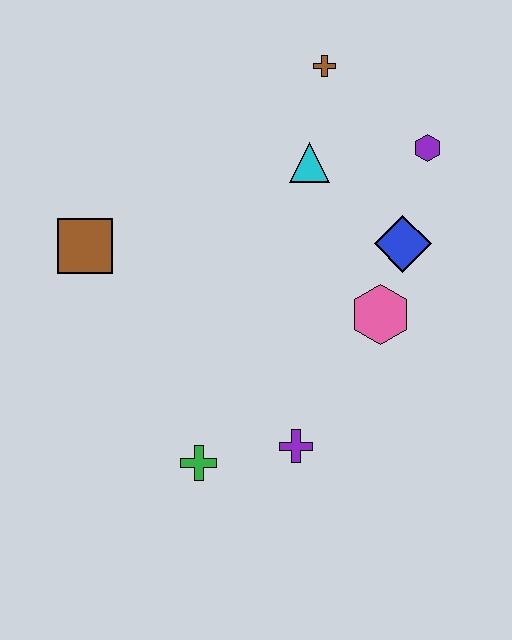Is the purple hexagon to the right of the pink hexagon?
Yes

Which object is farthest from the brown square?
The purple hexagon is farthest from the brown square.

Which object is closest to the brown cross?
The cyan triangle is closest to the brown cross.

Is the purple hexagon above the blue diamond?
Yes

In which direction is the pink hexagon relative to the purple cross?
The pink hexagon is above the purple cross.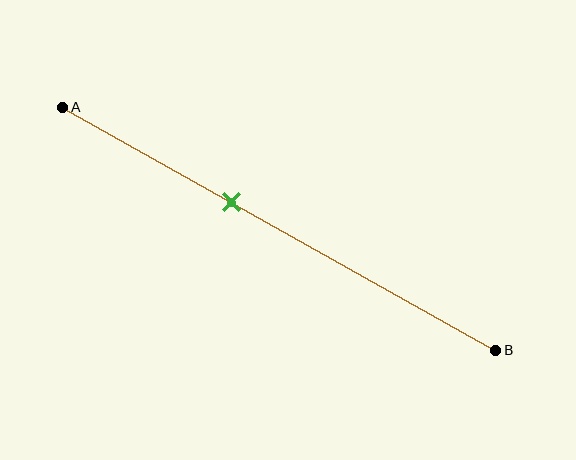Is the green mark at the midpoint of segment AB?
No, the mark is at about 40% from A, not at the 50% midpoint.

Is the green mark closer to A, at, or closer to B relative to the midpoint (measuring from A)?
The green mark is closer to point A than the midpoint of segment AB.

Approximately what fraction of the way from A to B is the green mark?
The green mark is approximately 40% of the way from A to B.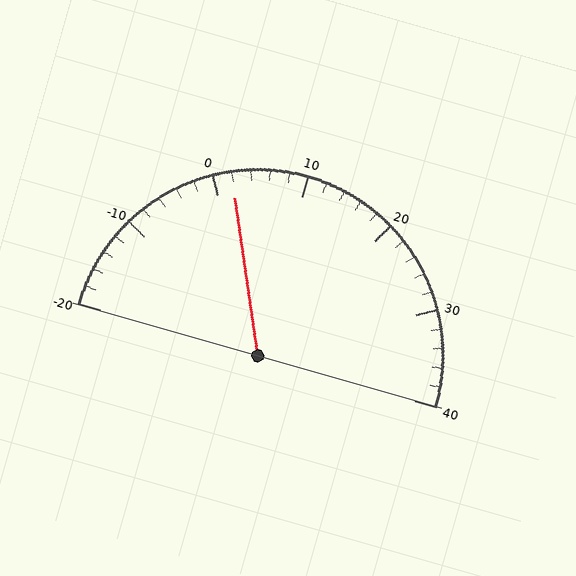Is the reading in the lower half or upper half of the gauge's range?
The reading is in the lower half of the range (-20 to 40).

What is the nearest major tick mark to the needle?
The nearest major tick mark is 0.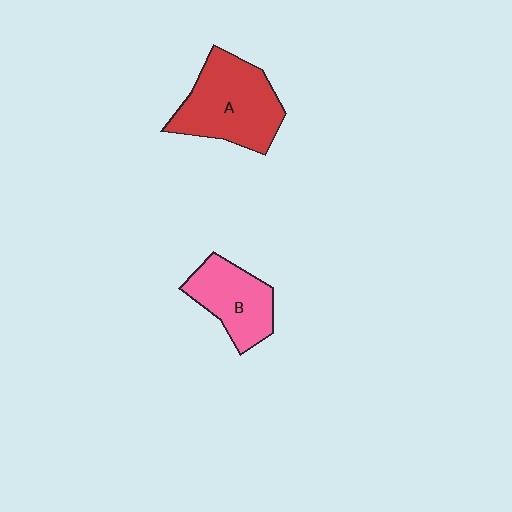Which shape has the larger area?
Shape A (red).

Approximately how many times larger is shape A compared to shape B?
Approximately 1.4 times.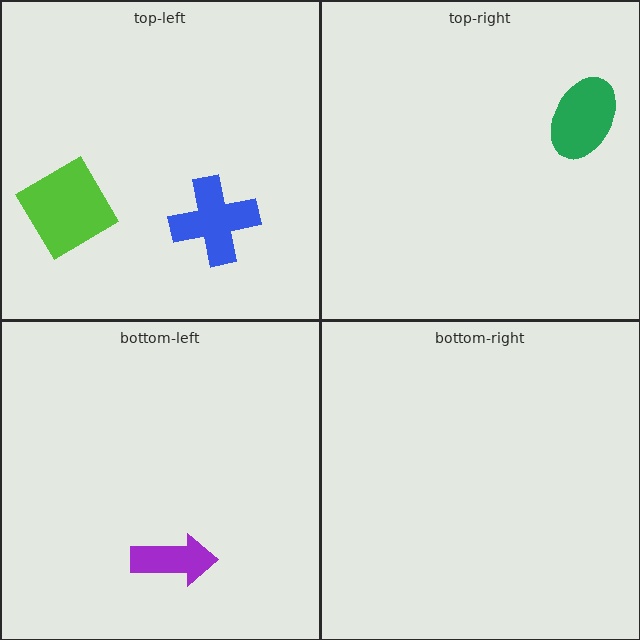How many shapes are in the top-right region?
1.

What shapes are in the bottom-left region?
The purple arrow.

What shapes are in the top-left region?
The blue cross, the lime diamond.